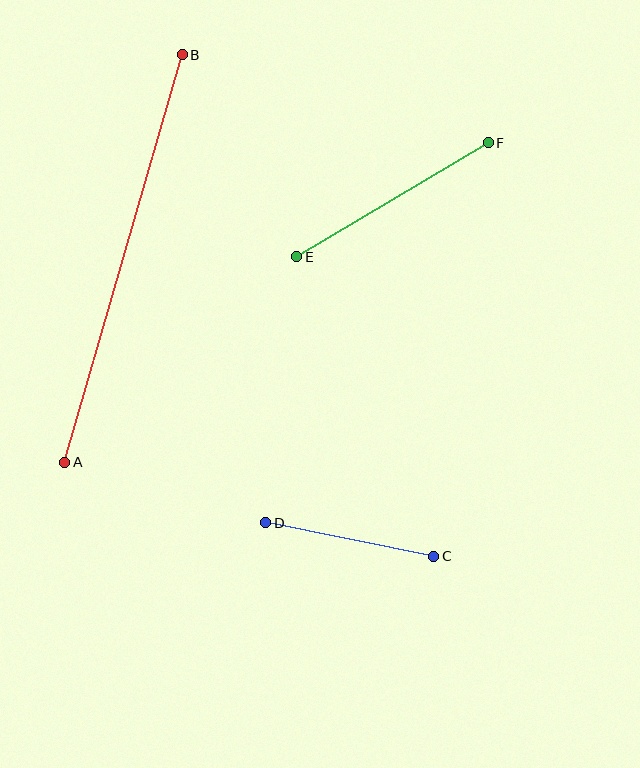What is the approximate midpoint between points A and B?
The midpoint is at approximately (124, 259) pixels.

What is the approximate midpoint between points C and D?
The midpoint is at approximately (350, 540) pixels.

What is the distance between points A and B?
The distance is approximately 424 pixels.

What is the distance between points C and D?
The distance is approximately 171 pixels.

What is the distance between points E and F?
The distance is approximately 223 pixels.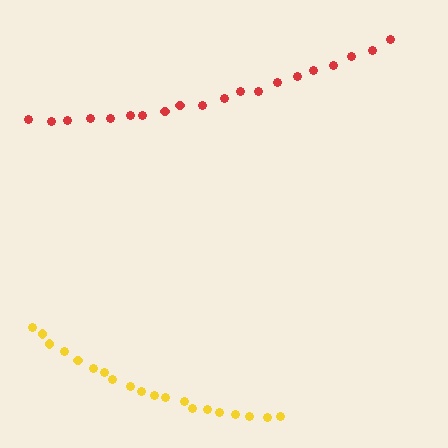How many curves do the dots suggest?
There are 2 distinct paths.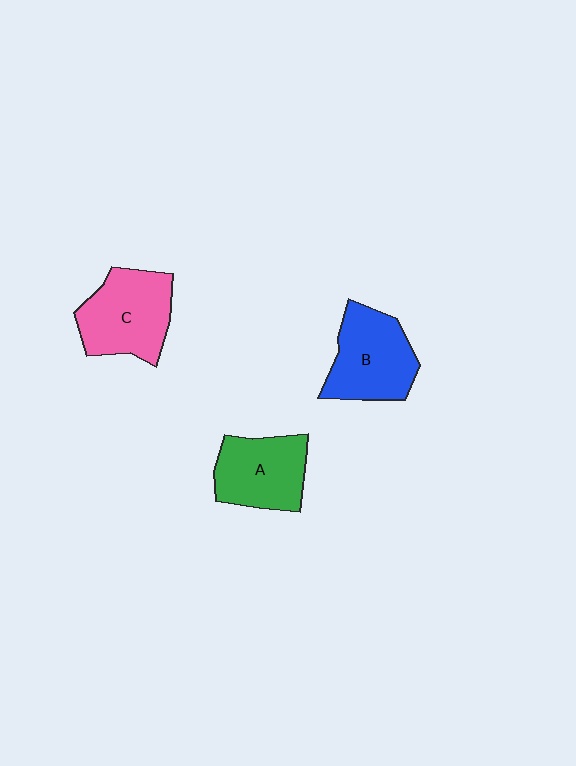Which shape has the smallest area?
Shape A (green).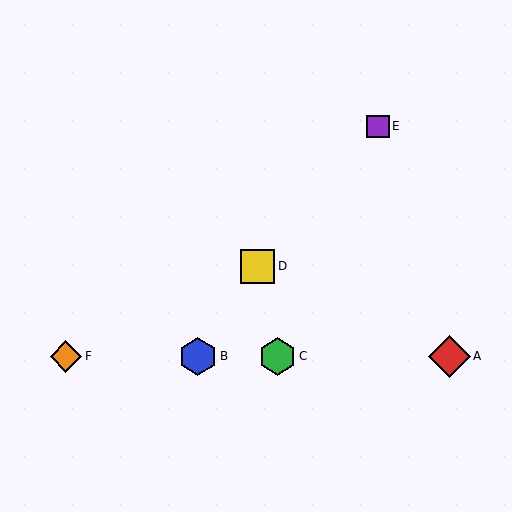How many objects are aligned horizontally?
4 objects (A, B, C, F) are aligned horizontally.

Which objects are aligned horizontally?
Objects A, B, C, F are aligned horizontally.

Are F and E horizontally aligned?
No, F is at y≈357 and E is at y≈126.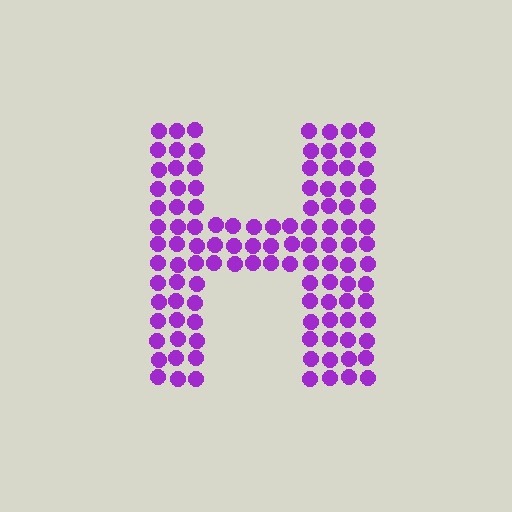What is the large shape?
The large shape is the letter H.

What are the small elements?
The small elements are circles.